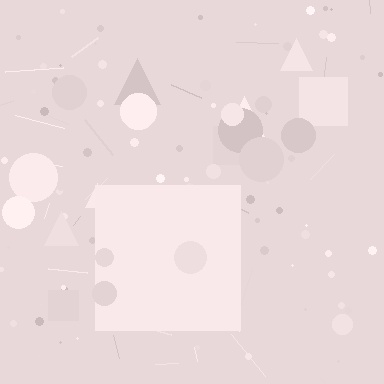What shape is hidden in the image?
A square is hidden in the image.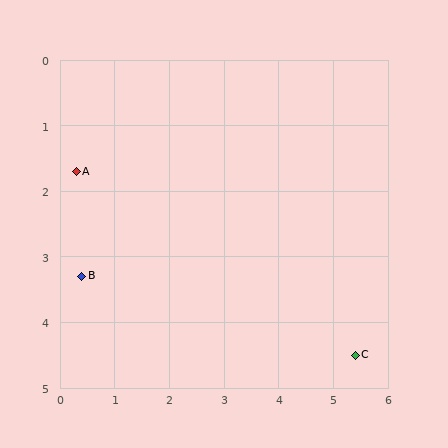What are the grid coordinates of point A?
Point A is at approximately (0.3, 1.7).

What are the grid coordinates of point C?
Point C is at approximately (5.4, 4.5).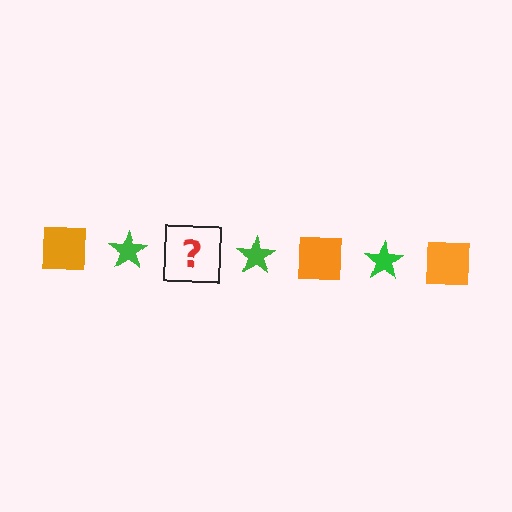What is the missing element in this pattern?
The missing element is an orange square.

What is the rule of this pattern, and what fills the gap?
The rule is that the pattern alternates between orange square and green star. The gap should be filled with an orange square.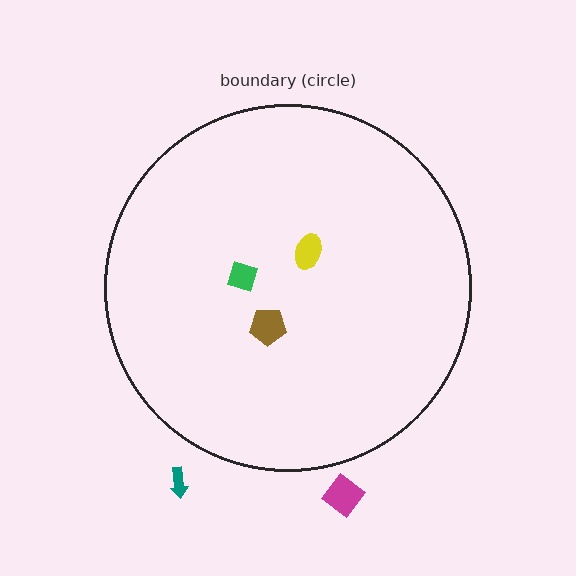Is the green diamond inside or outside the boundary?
Inside.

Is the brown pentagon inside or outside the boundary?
Inside.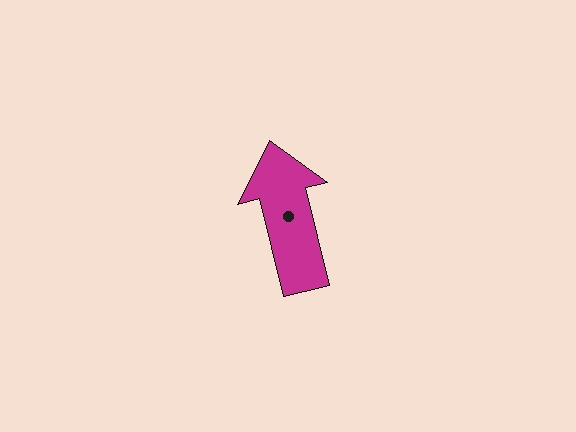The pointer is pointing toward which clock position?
Roughly 12 o'clock.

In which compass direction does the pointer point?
North.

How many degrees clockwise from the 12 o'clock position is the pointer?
Approximately 346 degrees.